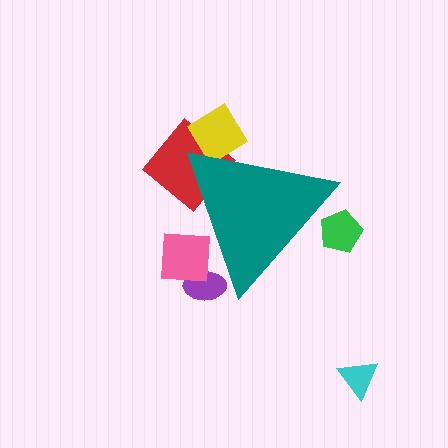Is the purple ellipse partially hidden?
Yes, the purple ellipse is partially hidden behind the teal triangle.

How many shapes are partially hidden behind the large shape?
5 shapes are partially hidden.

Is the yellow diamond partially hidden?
Yes, the yellow diamond is partially hidden behind the teal triangle.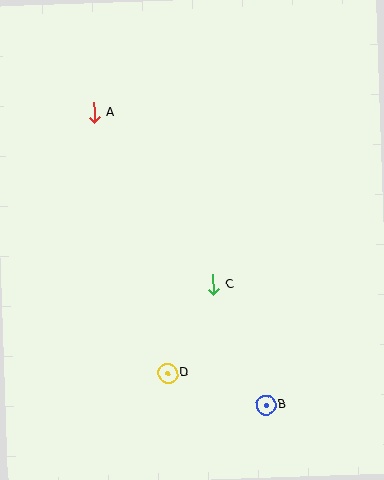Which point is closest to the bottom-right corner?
Point B is closest to the bottom-right corner.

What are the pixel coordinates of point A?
Point A is at (94, 112).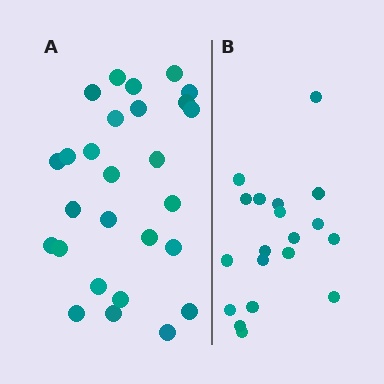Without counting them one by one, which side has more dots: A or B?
Region A (the left region) has more dots.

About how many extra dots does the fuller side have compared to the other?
Region A has roughly 8 or so more dots than region B.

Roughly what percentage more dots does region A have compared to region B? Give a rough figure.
About 40% more.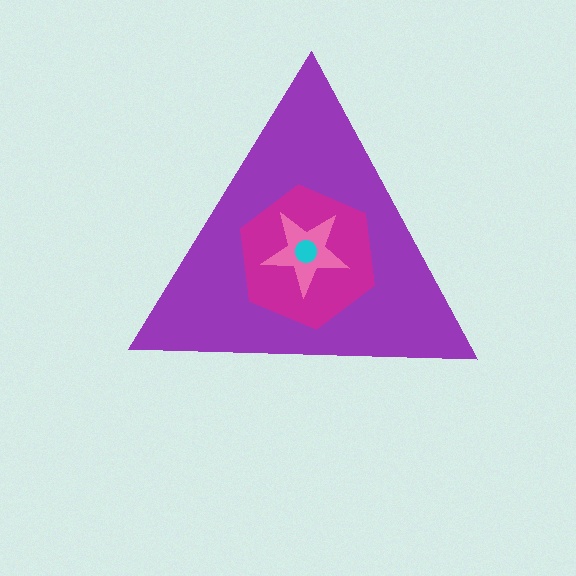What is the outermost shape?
The purple triangle.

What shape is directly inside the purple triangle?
The magenta hexagon.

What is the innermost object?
The cyan circle.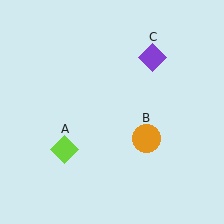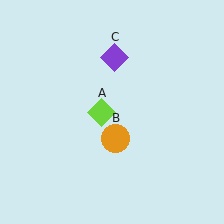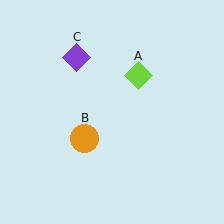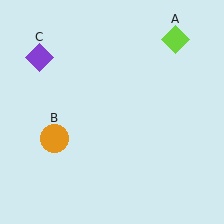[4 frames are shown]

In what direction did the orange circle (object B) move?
The orange circle (object B) moved left.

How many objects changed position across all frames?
3 objects changed position: lime diamond (object A), orange circle (object B), purple diamond (object C).